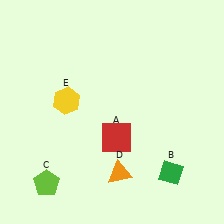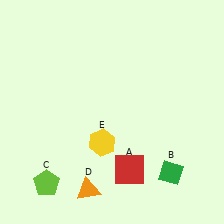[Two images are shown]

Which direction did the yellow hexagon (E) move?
The yellow hexagon (E) moved down.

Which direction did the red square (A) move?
The red square (A) moved down.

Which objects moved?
The objects that moved are: the red square (A), the orange triangle (D), the yellow hexagon (E).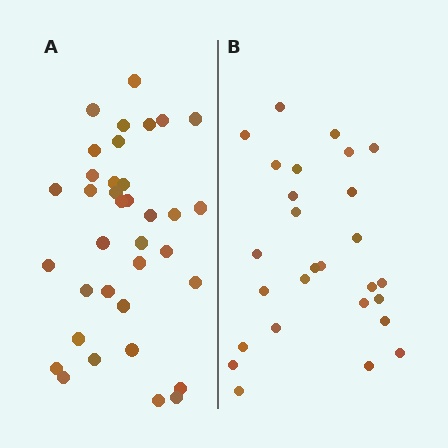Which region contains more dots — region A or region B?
Region A (the left region) has more dots.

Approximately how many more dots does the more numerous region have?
Region A has roughly 8 or so more dots than region B.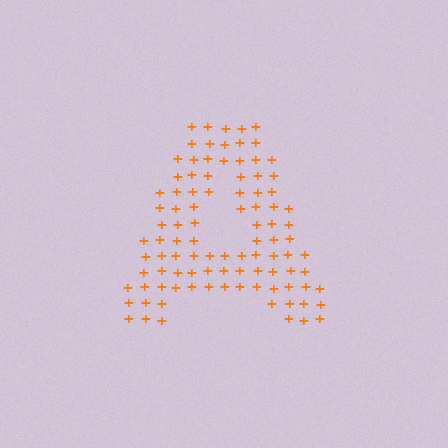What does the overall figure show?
The overall figure shows the letter A.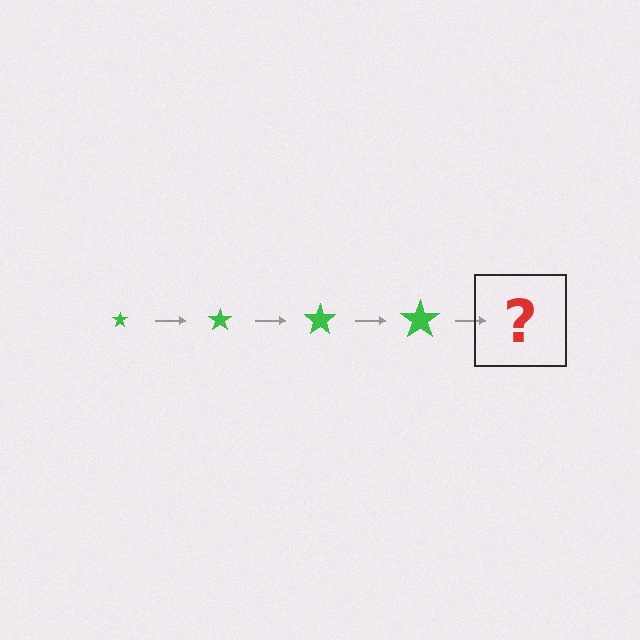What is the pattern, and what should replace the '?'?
The pattern is that the star gets progressively larger each step. The '?' should be a green star, larger than the previous one.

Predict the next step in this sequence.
The next step is a green star, larger than the previous one.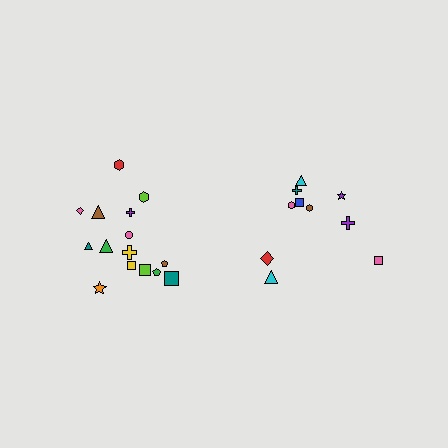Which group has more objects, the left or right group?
The left group.